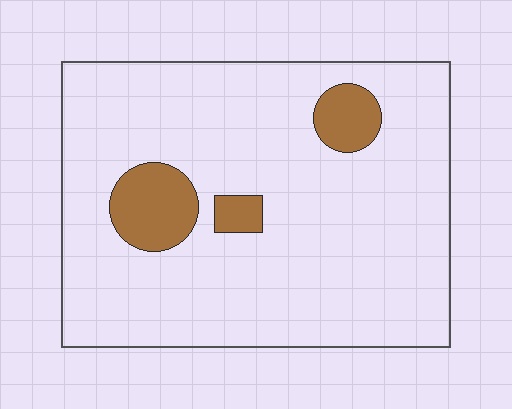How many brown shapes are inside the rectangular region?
3.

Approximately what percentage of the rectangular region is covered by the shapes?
Approximately 10%.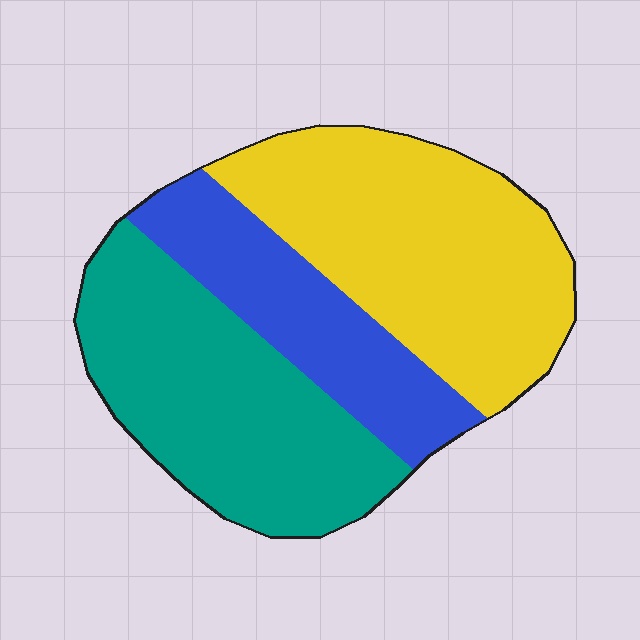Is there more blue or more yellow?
Yellow.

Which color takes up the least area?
Blue, at roughly 25%.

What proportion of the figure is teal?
Teal takes up about three eighths (3/8) of the figure.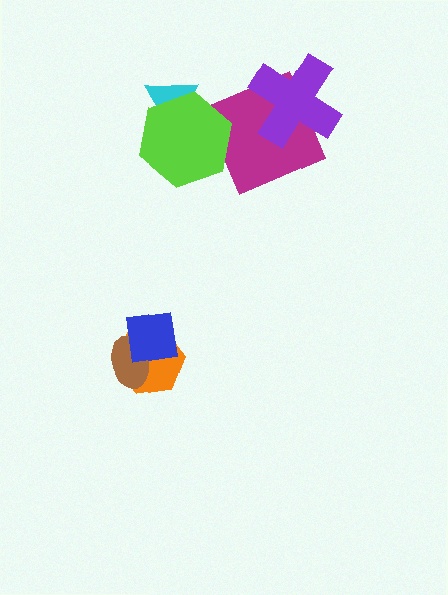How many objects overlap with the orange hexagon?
2 objects overlap with the orange hexagon.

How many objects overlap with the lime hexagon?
2 objects overlap with the lime hexagon.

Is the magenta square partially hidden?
Yes, it is partially covered by another shape.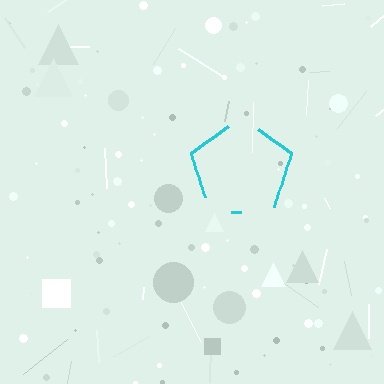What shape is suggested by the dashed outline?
The dashed outline suggests a pentagon.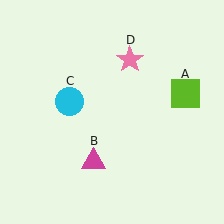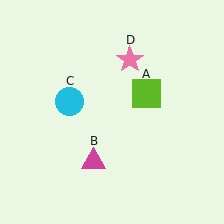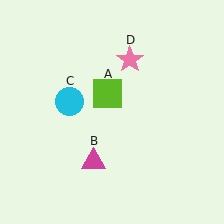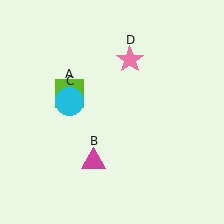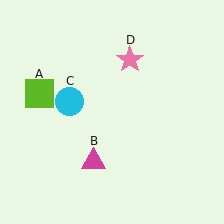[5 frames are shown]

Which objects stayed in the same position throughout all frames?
Magenta triangle (object B) and cyan circle (object C) and pink star (object D) remained stationary.